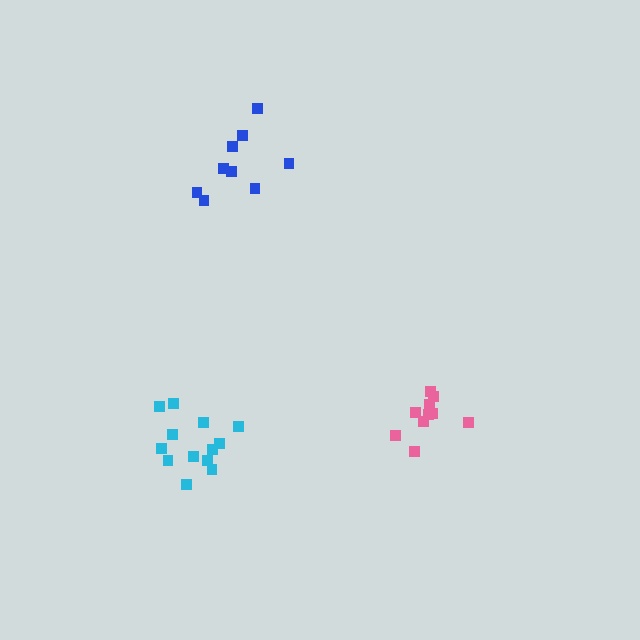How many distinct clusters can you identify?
There are 3 distinct clusters.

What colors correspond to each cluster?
The clusters are colored: blue, cyan, pink.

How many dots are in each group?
Group 1: 9 dots, Group 2: 13 dots, Group 3: 10 dots (32 total).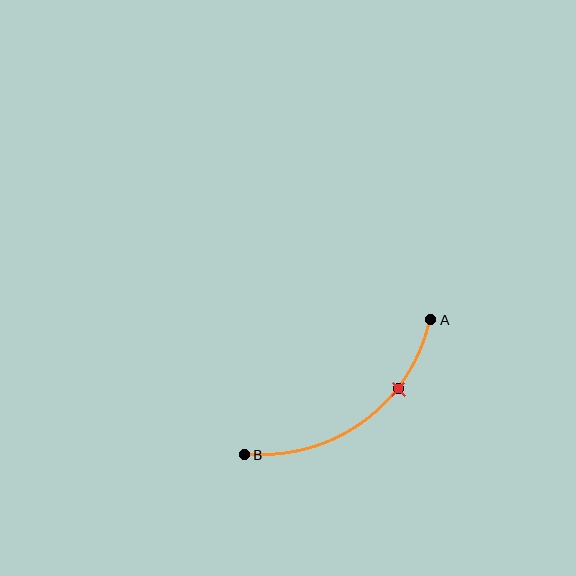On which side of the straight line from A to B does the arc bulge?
The arc bulges below and to the right of the straight line connecting A and B.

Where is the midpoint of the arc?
The arc midpoint is the point on the curve farthest from the straight line joining A and B. It sits below and to the right of that line.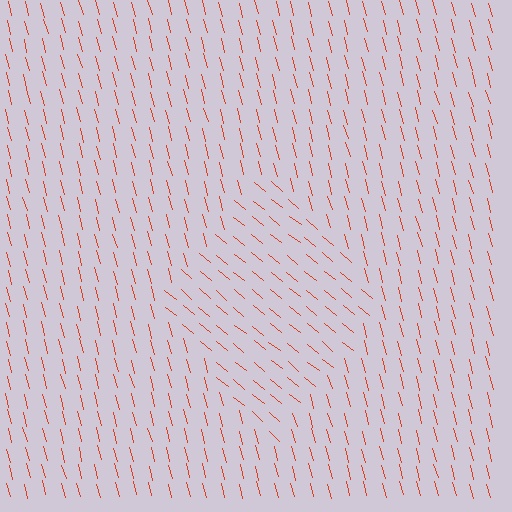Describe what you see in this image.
The image is filled with small red line segments. A diamond region in the image has lines oriented differently from the surrounding lines, creating a visible texture boundary.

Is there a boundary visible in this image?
Yes, there is a texture boundary formed by a change in line orientation.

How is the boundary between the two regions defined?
The boundary is defined purely by a change in line orientation (approximately 36 degrees difference). All lines are the same color and thickness.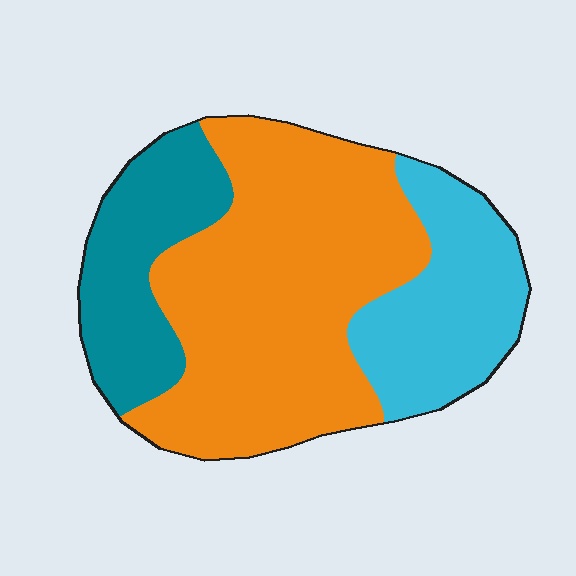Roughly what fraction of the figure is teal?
Teal covers about 20% of the figure.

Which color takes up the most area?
Orange, at roughly 55%.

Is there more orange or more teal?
Orange.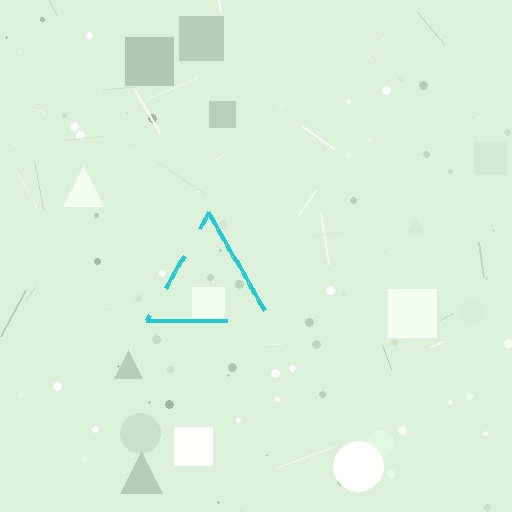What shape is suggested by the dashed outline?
The dashed outline suggests a triangle.